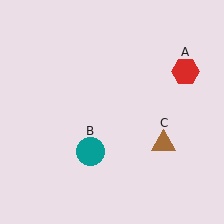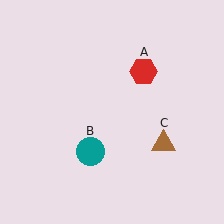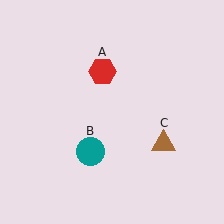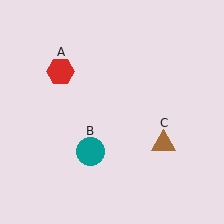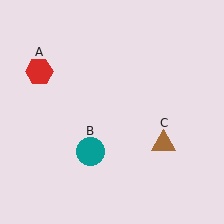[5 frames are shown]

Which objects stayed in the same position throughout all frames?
Teal circle (object B) and brown triangle (object C) remained stationary.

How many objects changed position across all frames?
1 object changed position: red hexagon (object A).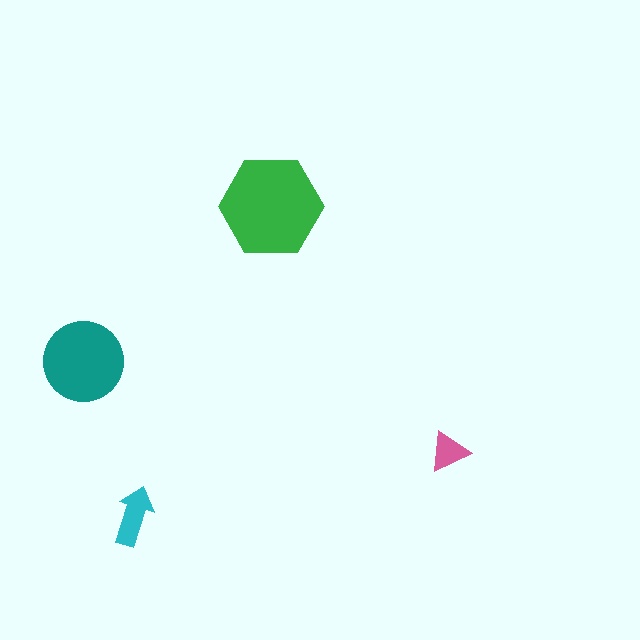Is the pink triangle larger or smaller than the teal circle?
Smaller.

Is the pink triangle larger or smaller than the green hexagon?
Smaller.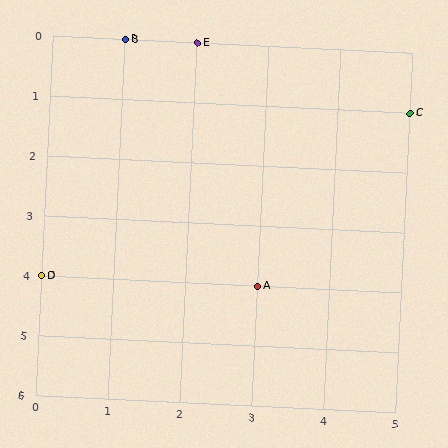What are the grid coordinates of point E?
Point E is at grid coordinates (2, 0).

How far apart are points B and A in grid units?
Points B and A are 2 columns and 4 rows apart (about 4.5 grid units diagonally).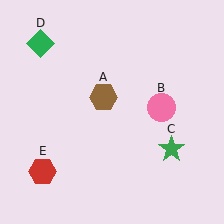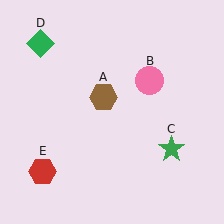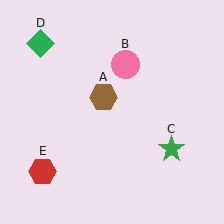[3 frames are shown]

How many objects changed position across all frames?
1 object changed position: pink circle (object B).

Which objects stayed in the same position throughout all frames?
Brown hexagon (object A) and green star (object C) and green diamond (object D) and red hexagon (object E) remained stationary.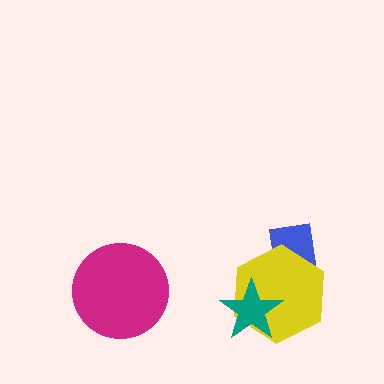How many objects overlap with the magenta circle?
0 objects overlap with the magenta circle.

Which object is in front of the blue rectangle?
The yellow hexagon is in front of the blue rectangle.